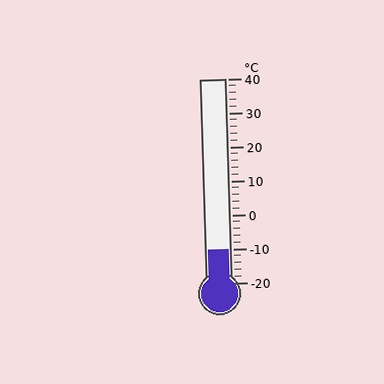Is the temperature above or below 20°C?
The temperature is below 20°C.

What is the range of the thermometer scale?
The thermometer scale ranges from -20°C to 40°C.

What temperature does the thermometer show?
The thermometer shows approximately -10°C.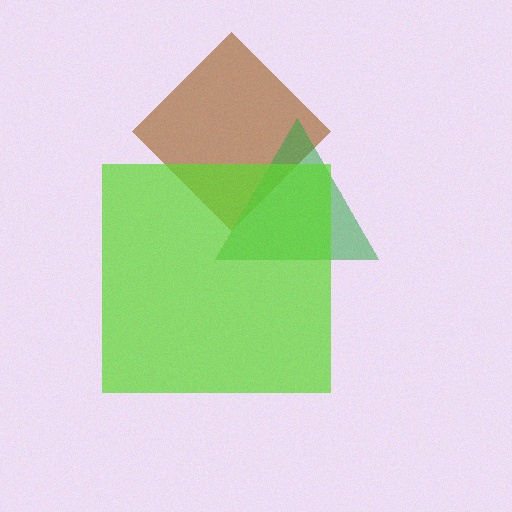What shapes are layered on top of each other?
The layered shapes are: a brown diamond, a green triangle, a lime square.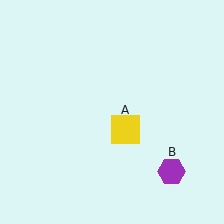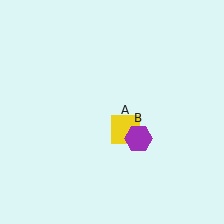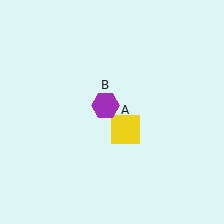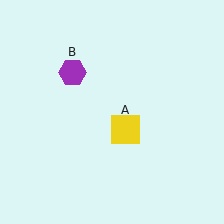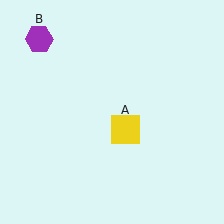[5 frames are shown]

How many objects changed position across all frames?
1 object changed position: purple hexagon (object B).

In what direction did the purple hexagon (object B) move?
The purple hexagon (object B) moved up and to the left.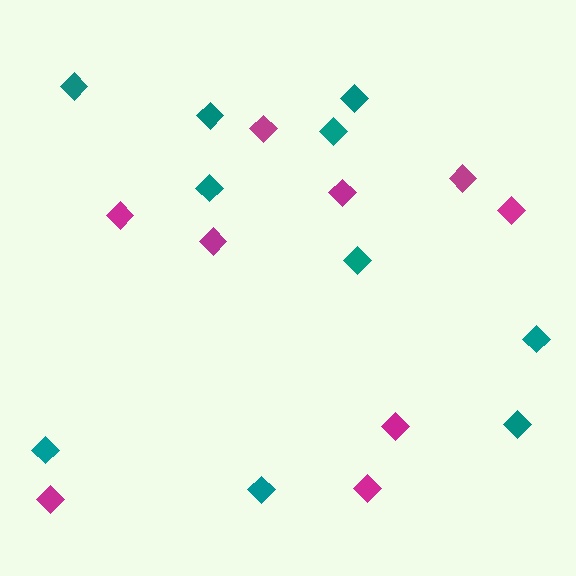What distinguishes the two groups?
There are 2 groups: one group of teal diamonds (10) and one group of magenta diamonds (9).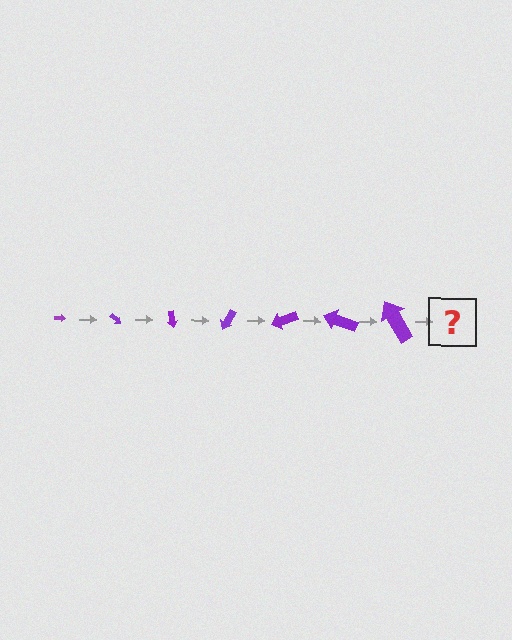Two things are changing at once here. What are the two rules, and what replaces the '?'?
The two rules are that the arrow grows larger each step and it rotates 40 degrees each step. The '?' should be an arrow, larger than the previous one and rotated 280 degrees from the start.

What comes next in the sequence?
The next element should be an arrow, larger than the previous one and rotated 280 degrees from the start.